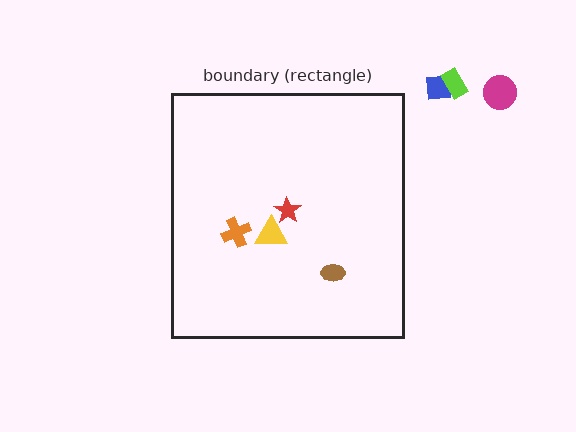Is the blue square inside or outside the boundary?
Outside.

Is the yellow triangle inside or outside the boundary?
Inside.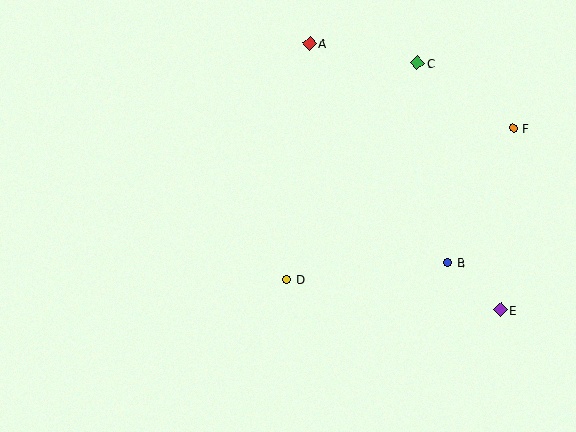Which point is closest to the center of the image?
Point D at (287, 279) is closest to the center.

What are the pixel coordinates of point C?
Point C is at (417, 63).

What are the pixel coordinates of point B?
Point B is at (448, 262).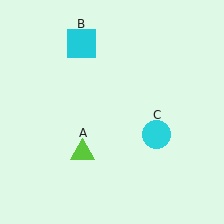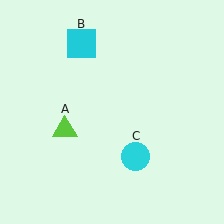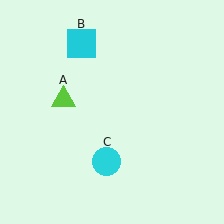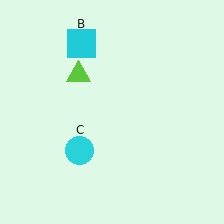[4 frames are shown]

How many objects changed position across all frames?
2 objects changed position: lime triangle (object A), cyan circle (object C).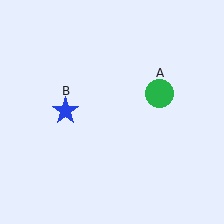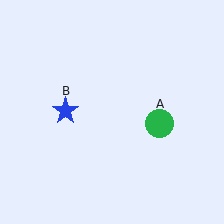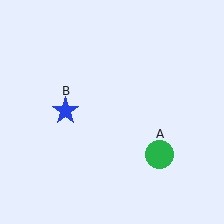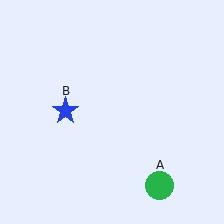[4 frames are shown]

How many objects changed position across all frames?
1 object changed position: green circle (object A).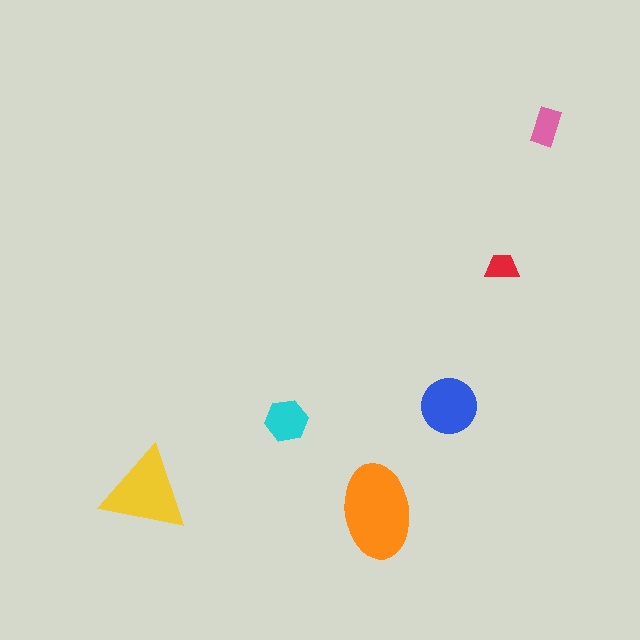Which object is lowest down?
The orange ellipse is bottommost.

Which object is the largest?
The orange ellipse.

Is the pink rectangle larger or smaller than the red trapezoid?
Larger.